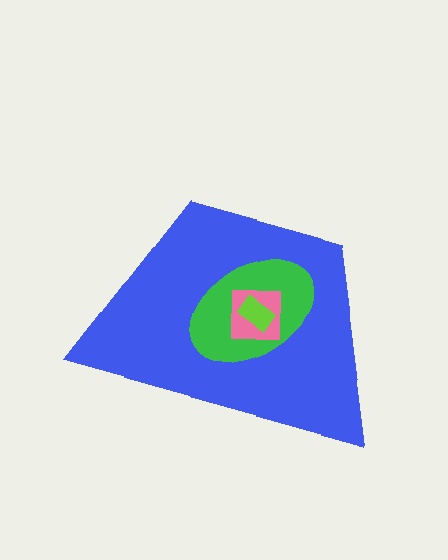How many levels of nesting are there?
4.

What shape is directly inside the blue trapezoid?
The green ellipse.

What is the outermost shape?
The blue trapezoid.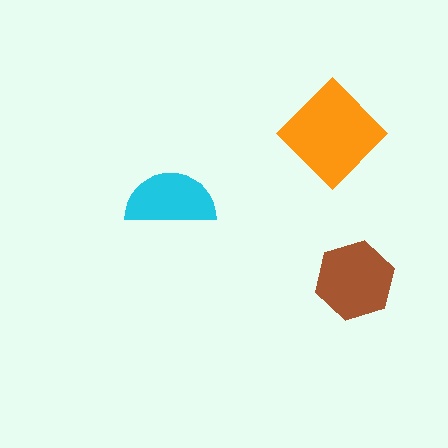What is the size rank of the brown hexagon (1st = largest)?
2nd.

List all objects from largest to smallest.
The orange diamond, the brown hexagon, the cyan semicircle.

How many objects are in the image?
There are 3 objects in the image.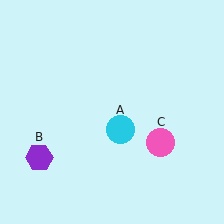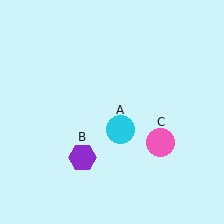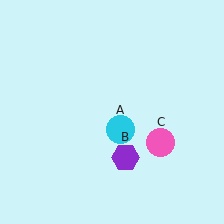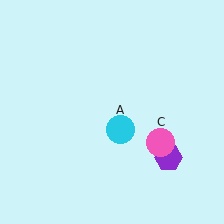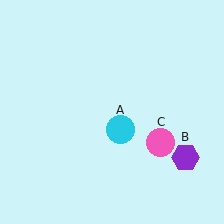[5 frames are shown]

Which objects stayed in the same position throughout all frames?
Cyan circle (object A) and pink circle (object C) remained stationary.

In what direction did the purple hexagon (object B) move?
The purple hexagon (object B) moved right.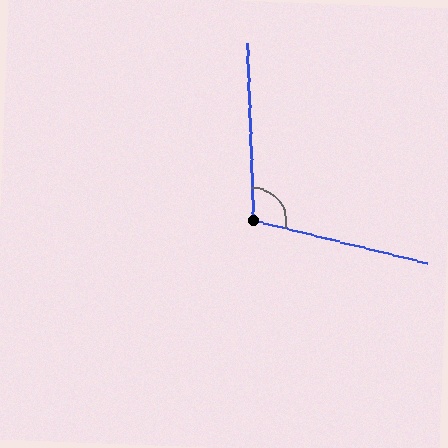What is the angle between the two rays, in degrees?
Approximately 106 degrees.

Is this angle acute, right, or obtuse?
It is obtuse.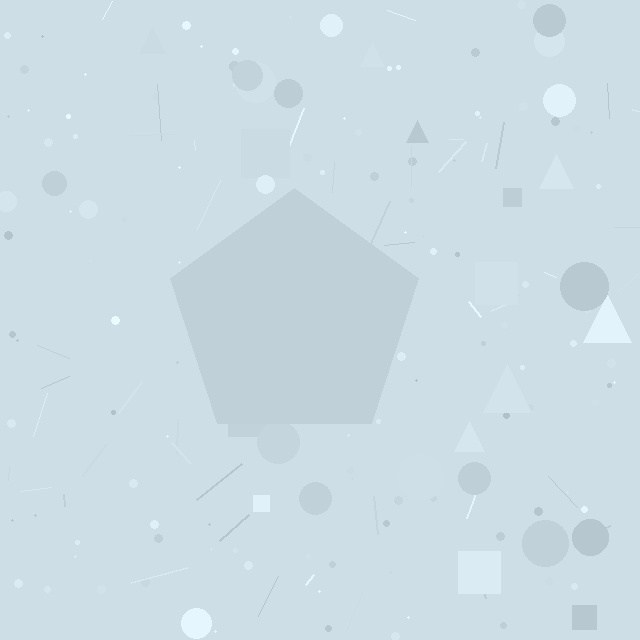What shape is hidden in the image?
A pentagon is hidden in the image.